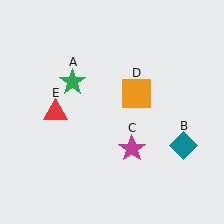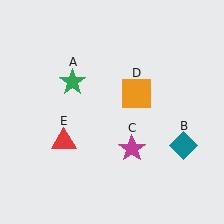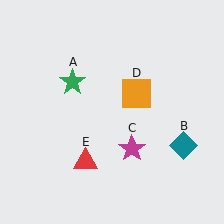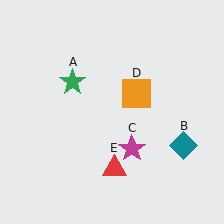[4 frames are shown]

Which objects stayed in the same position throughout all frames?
Green star (object A) and teal diamond (object B) and magenta star (object C) and orange square (object D) remained stationary.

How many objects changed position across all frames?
1 object changed position: red triangle (object E).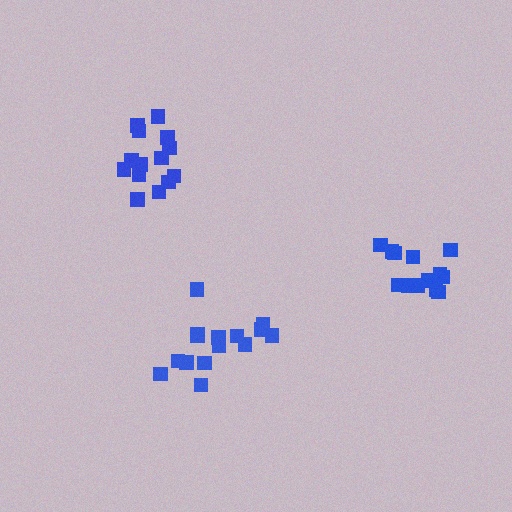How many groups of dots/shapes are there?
There are 3 groups.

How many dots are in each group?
Group 1: 14 dots, Group 2: 13 dots, Group 3: 15 dots (42 total).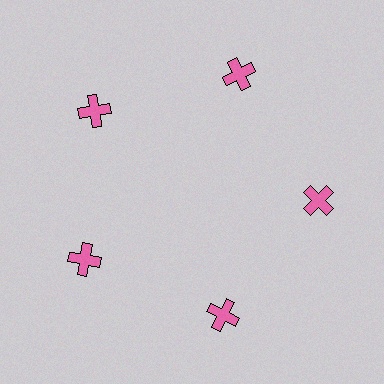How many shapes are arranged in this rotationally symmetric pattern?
There are 5 shapes, arranged in 5 groups of 1.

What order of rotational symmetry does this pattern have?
This pattern has 5-fold rotational symmetry.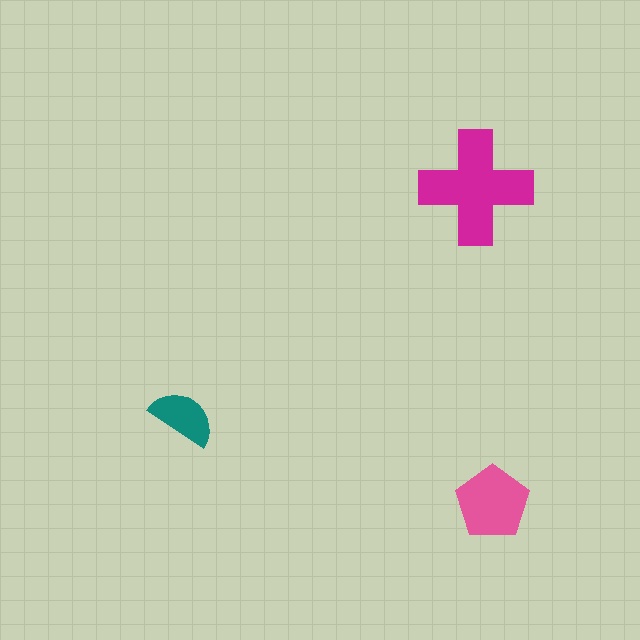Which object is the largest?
The magenta cross.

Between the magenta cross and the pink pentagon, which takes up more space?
The magenta cross.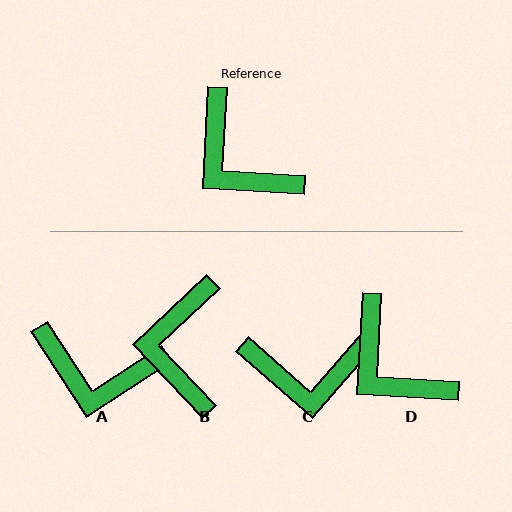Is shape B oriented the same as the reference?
No, it is off by about 44 degrees.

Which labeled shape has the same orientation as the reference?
D.